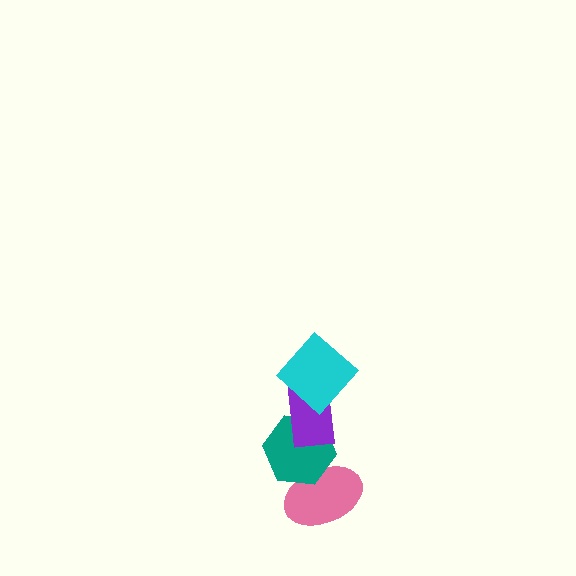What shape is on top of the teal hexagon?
The purple rectangle is on top of the teal hexagon.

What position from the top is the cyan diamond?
The cyan diamond is 1st from the top.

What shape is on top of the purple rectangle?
The cyan diamond is on top of the purple rectangle.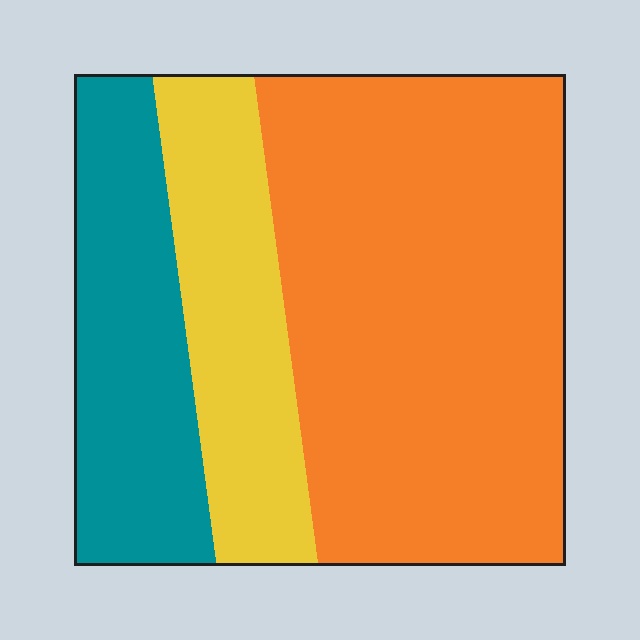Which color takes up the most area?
Orange, at roughly 55%.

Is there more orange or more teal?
Orange.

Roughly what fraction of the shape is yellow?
Yellow takes up about one fifth (1/5) of the shape.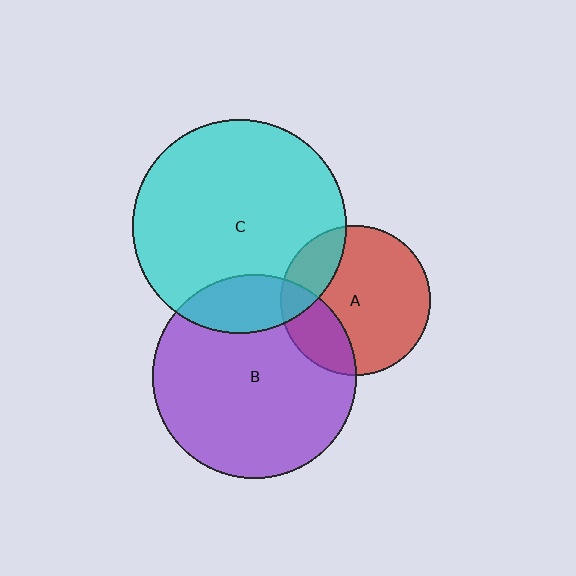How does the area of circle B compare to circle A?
Approximately 1.9 times.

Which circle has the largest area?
Circle C (cyan).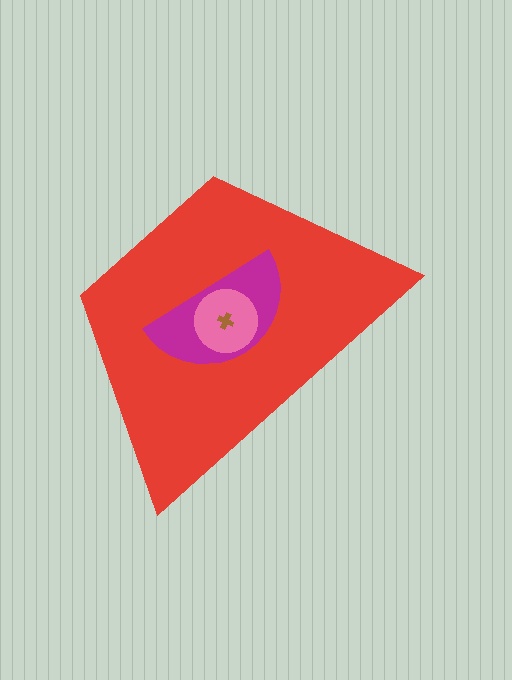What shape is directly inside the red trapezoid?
The magenta semicircle.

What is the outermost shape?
The red trapezoid.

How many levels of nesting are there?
4.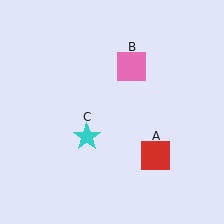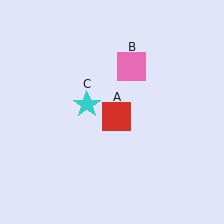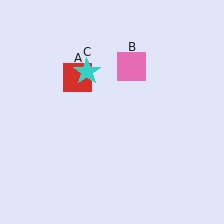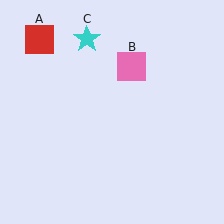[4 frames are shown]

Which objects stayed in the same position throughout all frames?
Pink square (object B) remained stationary.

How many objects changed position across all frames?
2 objects changed position: red square (object A), cyan star (object C).